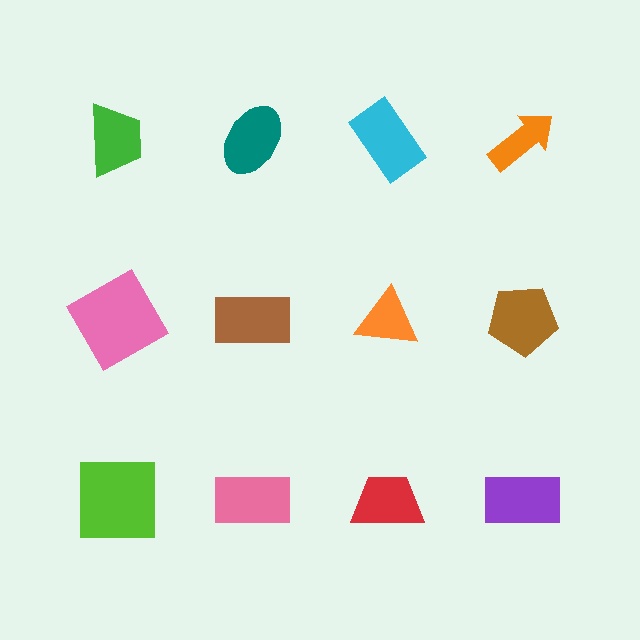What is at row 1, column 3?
A cyan rectangle.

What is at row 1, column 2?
A teal ellipse.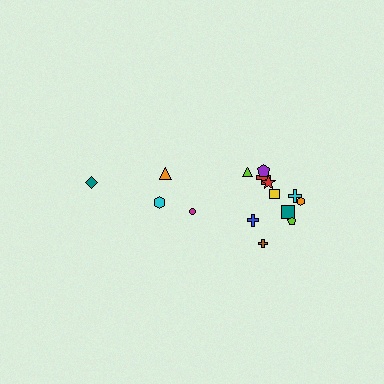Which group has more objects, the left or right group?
The right group.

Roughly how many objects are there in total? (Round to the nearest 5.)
Roughly 15 objects in total.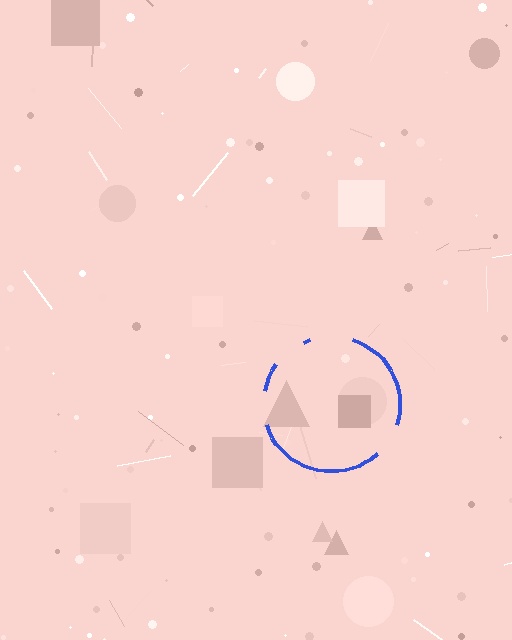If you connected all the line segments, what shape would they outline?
They would outline a circle.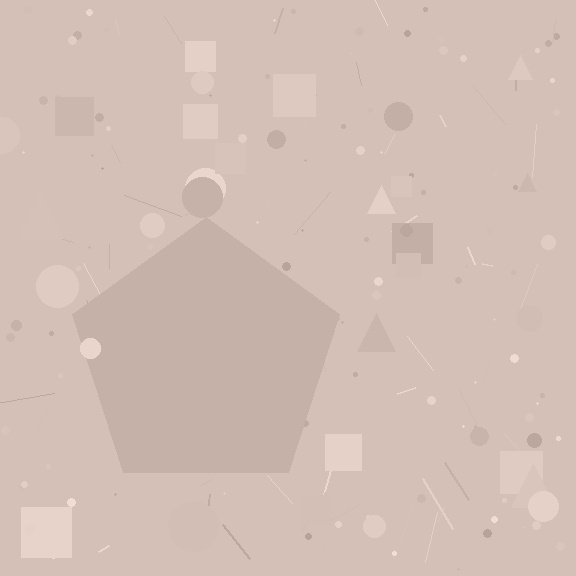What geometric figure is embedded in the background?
A pentagon is embedded in the background.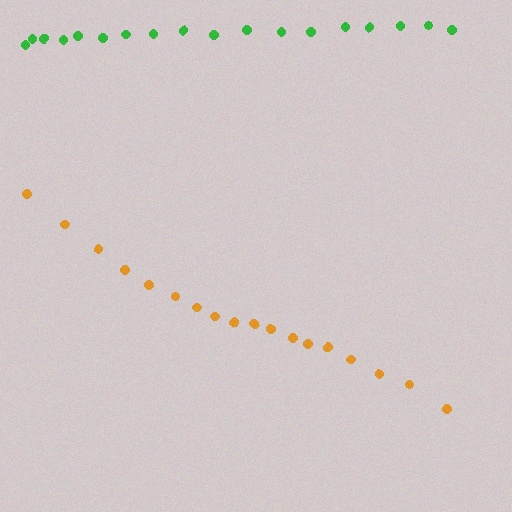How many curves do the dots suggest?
There are 2 distinct paths.